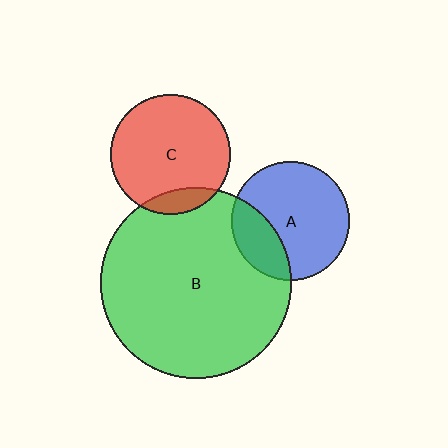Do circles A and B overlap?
Yes.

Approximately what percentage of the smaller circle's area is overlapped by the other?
Approximately 25%.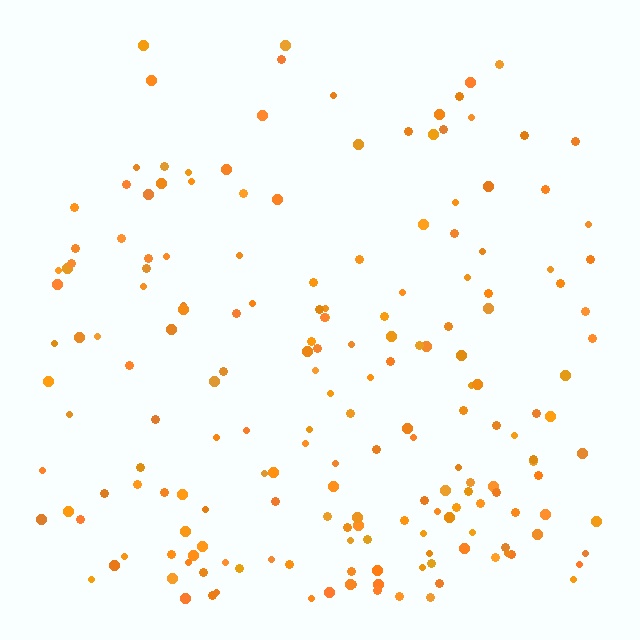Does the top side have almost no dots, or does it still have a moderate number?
Still a moderate number, just noticeably fewer than the bottom.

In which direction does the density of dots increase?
From top to bottom, with the bottom side densest.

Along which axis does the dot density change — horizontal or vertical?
Vertical.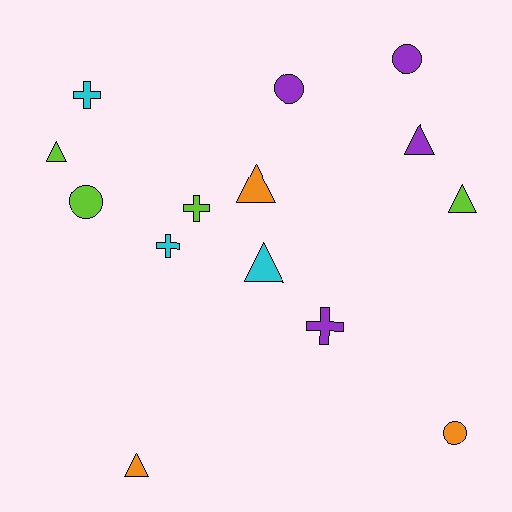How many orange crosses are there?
There are no orange crosses.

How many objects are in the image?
There are 14 objects.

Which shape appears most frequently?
Triangle, with 6 objects.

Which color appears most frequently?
Lime, with 4 objects.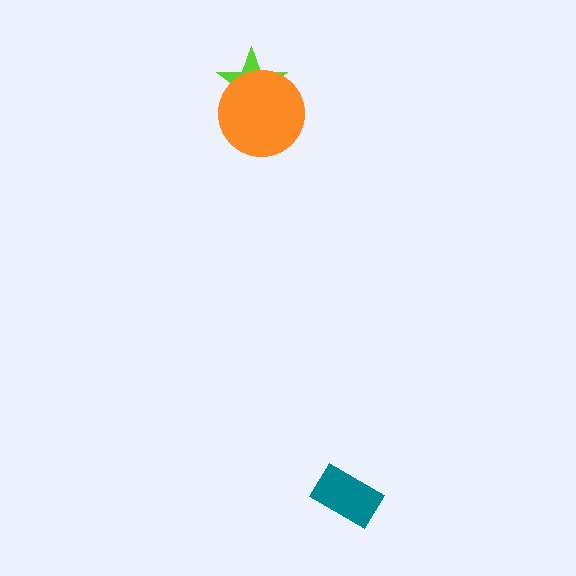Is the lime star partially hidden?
Yes, it is partially covered by another shape.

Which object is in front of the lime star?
The orange circle is in front of the lime star.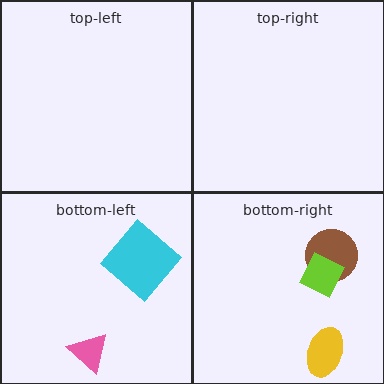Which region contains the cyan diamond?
The bottom-left region.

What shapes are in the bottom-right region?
The brown circle, the lime diamond, the yellow ellipse.